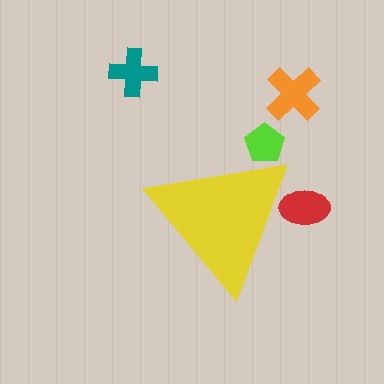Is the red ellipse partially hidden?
Yes, the red ellipse is partially hidden behind the yellow triangle.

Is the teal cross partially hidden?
No, the teal cross is fully visible.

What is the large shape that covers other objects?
A yellow triangle.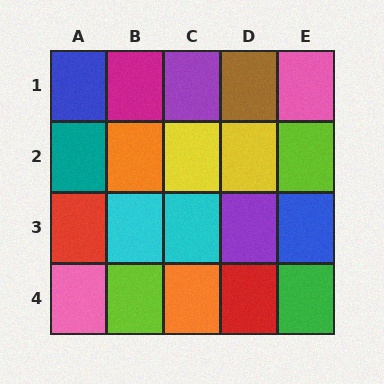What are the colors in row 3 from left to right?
Red, cyan, cyan, purple, blue.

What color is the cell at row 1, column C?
Purple.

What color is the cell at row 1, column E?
Pink.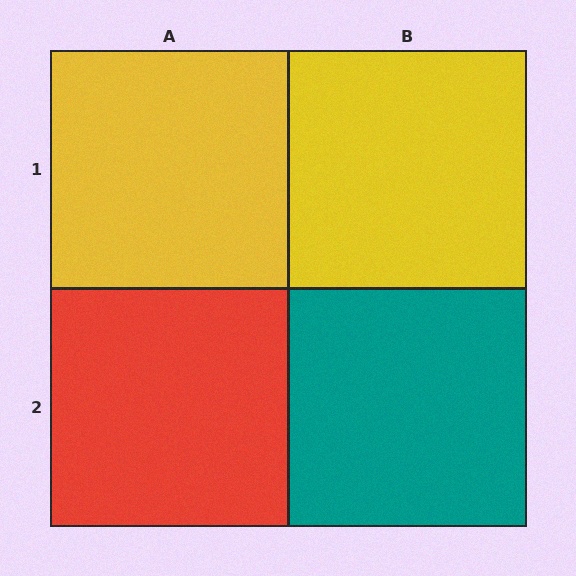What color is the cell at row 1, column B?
Yellow.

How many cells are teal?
1 cell is teal.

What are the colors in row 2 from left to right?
Red, teal.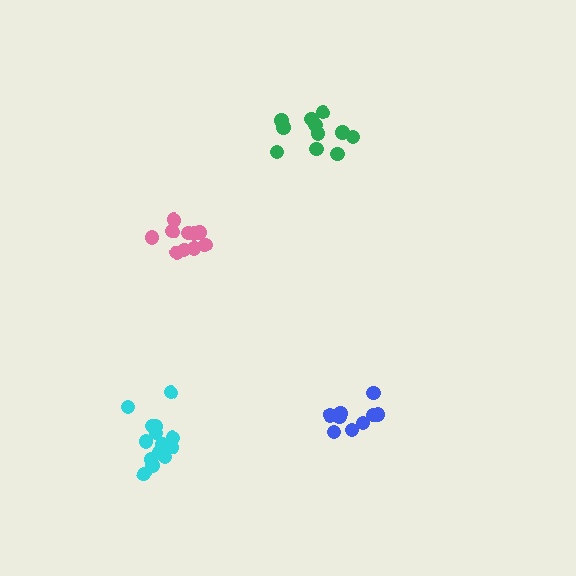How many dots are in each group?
Group 1: 9 dots, Group 2: 11 dots, Group 3: 12 dots, Group 4: 14 dots (46 total).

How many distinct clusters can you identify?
There are 4 distinct clusters.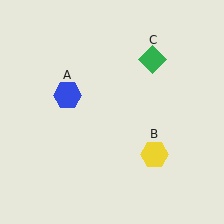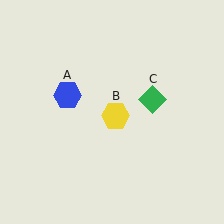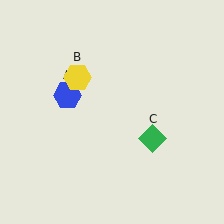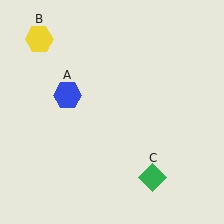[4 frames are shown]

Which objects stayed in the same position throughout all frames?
Blue hexagon (object A) remained stationary.